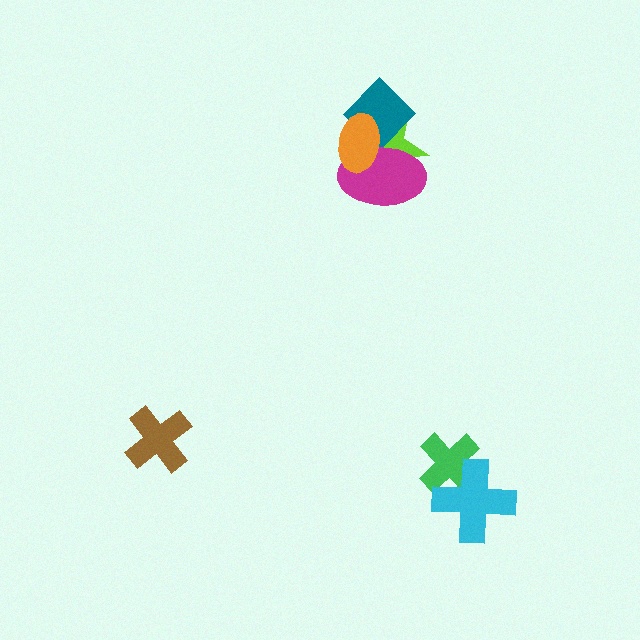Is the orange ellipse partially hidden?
No, no other shape covers it.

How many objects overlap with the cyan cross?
1 object overlaps with the cyan cross.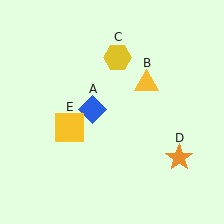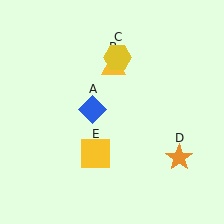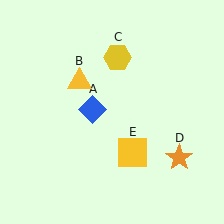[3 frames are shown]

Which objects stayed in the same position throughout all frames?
Blue diamond (object A) and yellow hexagon (object C) and orange star (object D) remained stationary.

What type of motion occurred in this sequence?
The yellow triangle (object B), yellow square (object E) rotated counterclockwise around the center of the scene.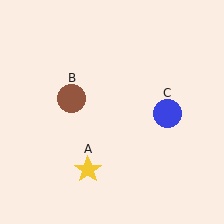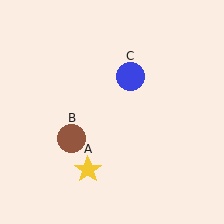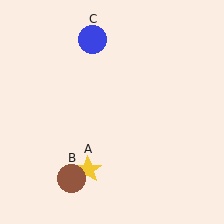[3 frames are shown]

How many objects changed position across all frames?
2 objects changed position: brown circle (object B), blue circle (object C).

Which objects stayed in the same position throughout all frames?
Yellow star (object A) remained stationary.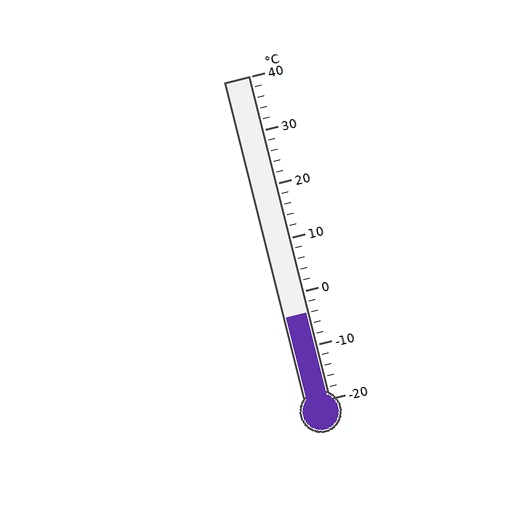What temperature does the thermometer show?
The thermometer shows approximately -4°C.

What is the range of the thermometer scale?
The thermometer scale ranges from -20°C to 40°C.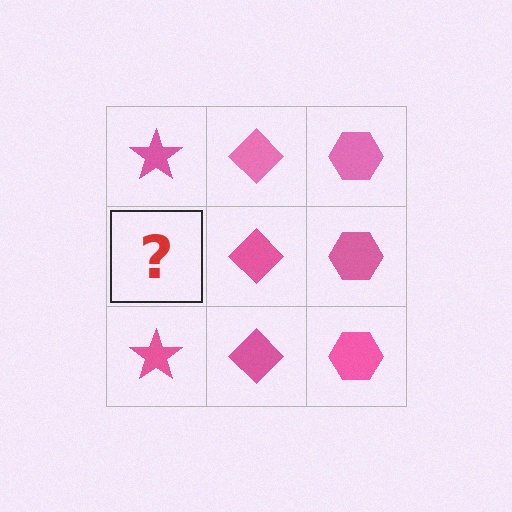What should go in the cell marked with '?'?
The missing cell should contain a pink star.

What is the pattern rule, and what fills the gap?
The rule is that each column has a consistent shape. The gap should be filled with a pink star.